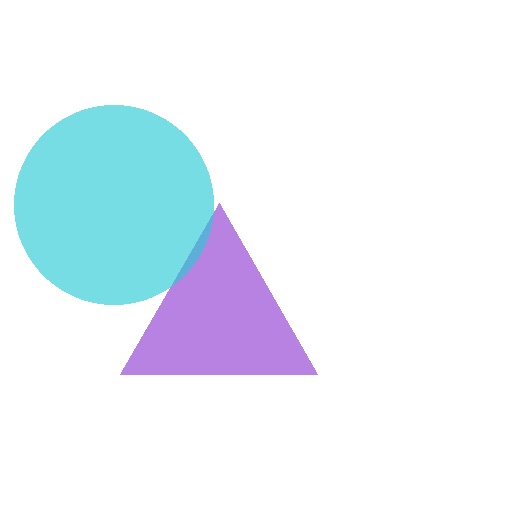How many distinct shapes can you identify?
There are 2 distinct shapes: a purple triangle, a cyan circle.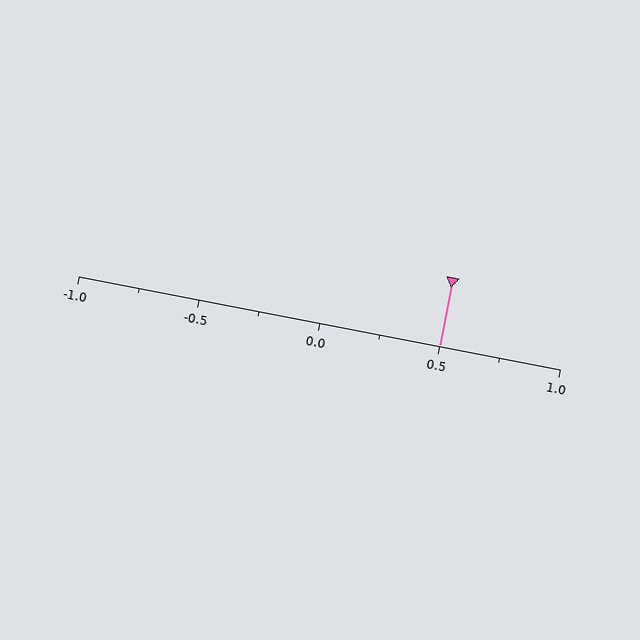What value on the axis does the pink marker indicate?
The marker indicates approximately 0.5.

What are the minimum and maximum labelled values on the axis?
The axis runs from -1.0 to 1.0.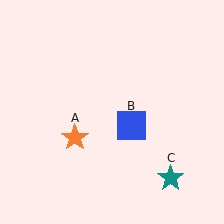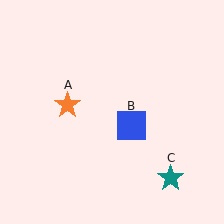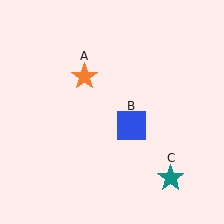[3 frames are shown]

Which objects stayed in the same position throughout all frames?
Blue square (object B) and teal star (object C) remained stationary.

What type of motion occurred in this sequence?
The orange star (object A) rotated clockwise around the center of the scene.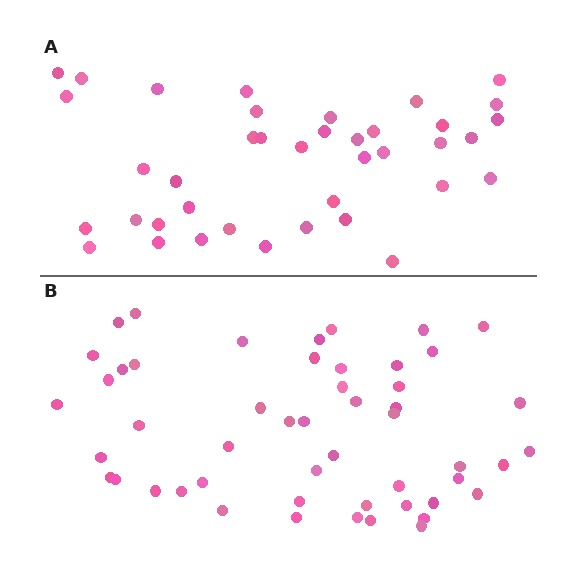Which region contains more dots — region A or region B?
Region B (the bottom region) has more dots.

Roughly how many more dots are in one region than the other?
Region B has roughly 12 or so more dots than region A.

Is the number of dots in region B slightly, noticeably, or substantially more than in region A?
Region B has noticeably more, but not dramatically so. The ratio is roughly 1.3 to 1.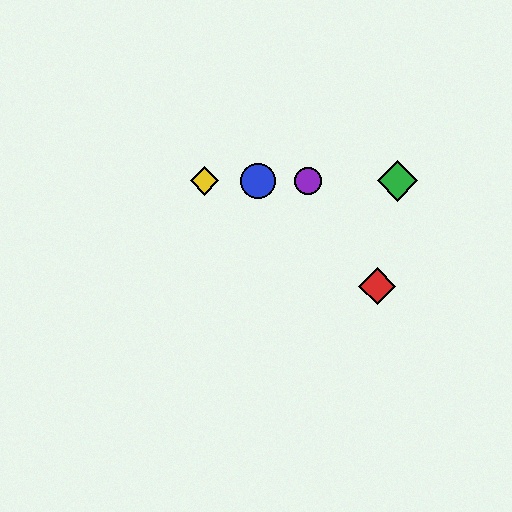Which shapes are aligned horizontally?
The blue circle, the green diamond, the yellow diamond, the purple circle are aligned horizontally.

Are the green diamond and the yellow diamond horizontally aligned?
Yes, both are at y≈181.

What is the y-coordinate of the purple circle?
The purple circle is at y≈181.